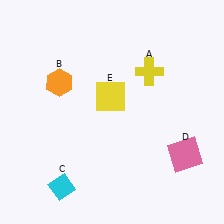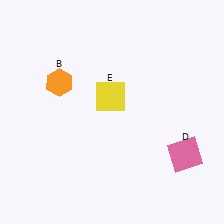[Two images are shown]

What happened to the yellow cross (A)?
The yellow cross (A) was removed in Image 2. It was in the top-right area of Image 1.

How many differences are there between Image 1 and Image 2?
There are 2 differences between the two images.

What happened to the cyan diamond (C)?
The cyan diamond (C) was removed in Image 2. It was in the bottom-left area of Image 1.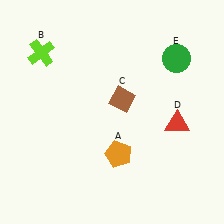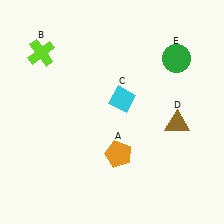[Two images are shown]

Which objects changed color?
C changed from brown to cyan. D changed from red to brown.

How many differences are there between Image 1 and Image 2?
There are 2 differences between the two images.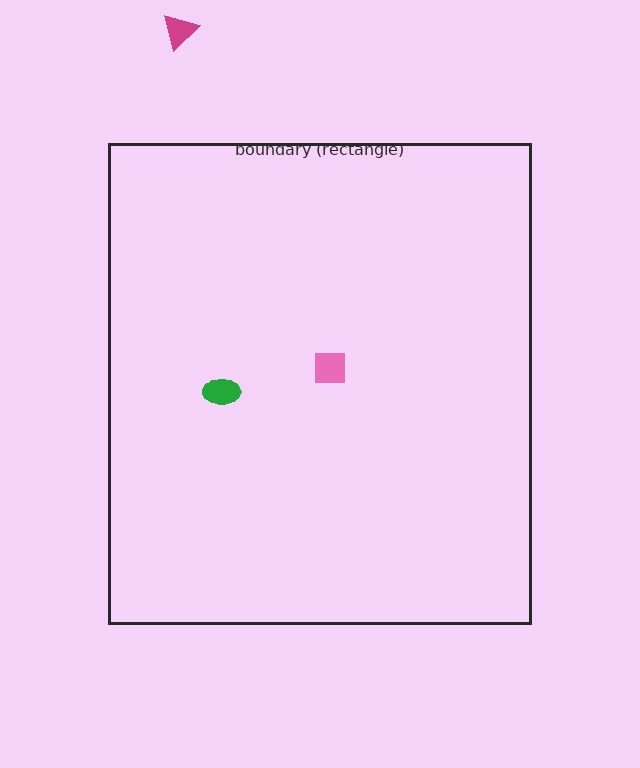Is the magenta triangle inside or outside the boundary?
Outside.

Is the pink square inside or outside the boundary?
Inside.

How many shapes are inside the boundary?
2 inside, 1 outside.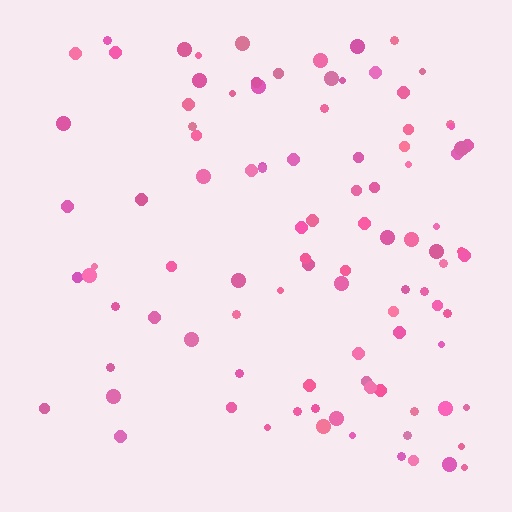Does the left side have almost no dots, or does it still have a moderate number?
Still a moderate number, just noticeably fewer than the right.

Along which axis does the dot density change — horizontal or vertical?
Horizontal.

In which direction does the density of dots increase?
From left to right, with the right side densest.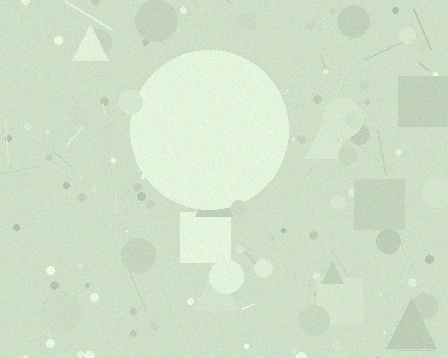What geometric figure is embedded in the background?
A circle is embedded in the background.